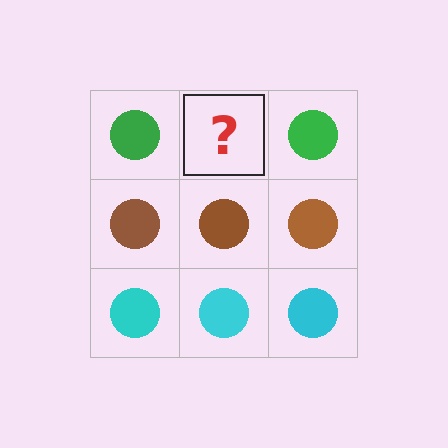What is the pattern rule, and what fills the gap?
The rule is that each row has a consistent color. The gap should be filled with a green circle.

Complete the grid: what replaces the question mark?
The question mark should be replaced with a green circle.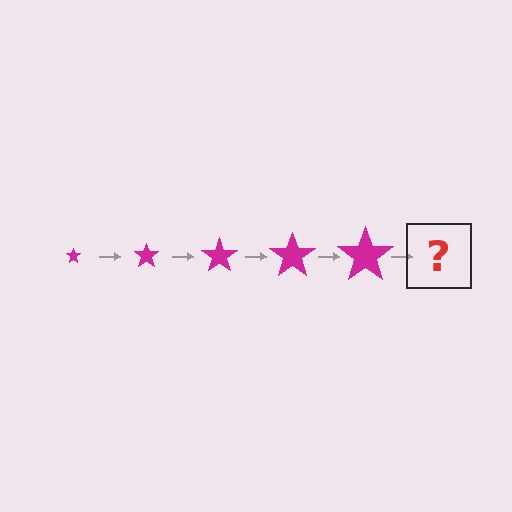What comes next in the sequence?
The next element should be a magenta star, larger than the previous one.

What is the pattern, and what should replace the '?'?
The pattern is that the star gets progressively larger each step. The '?' should be a magenta star, larger than the previous one.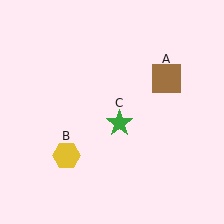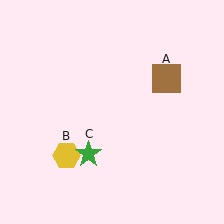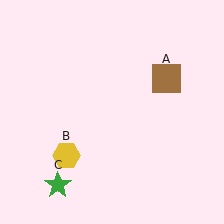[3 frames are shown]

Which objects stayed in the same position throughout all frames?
Brown square (object A) and yellow hexagon (object B) remained stationary.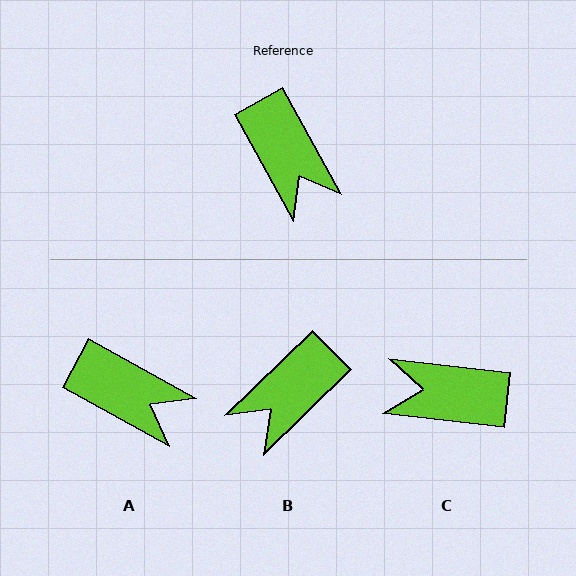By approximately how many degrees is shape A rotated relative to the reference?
Approximately 32 degrees counter-clockwise.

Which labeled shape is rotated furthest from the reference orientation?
C, about 126 degrees away.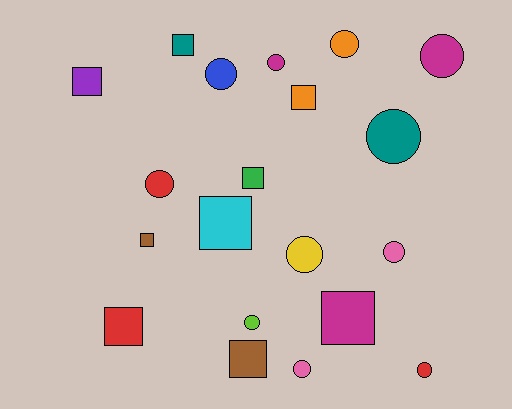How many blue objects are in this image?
There is 1 blue object.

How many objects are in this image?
There are 20 objects.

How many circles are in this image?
There are 11 circles.